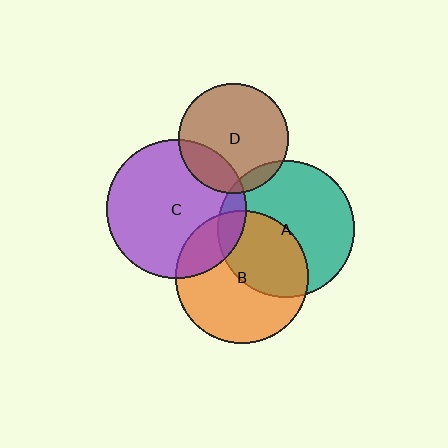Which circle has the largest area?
Circle C (purple).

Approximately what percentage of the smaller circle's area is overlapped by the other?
Approximately 20%.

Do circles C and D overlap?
Yes.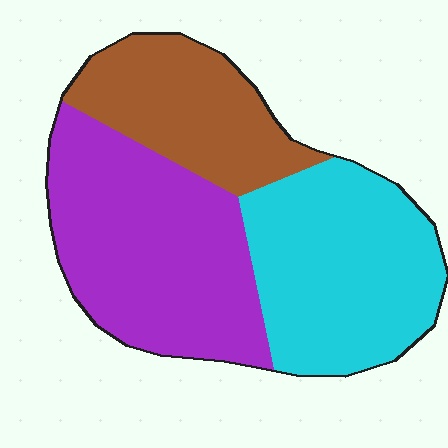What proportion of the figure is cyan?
Cyan covers roughly 35% of the figure.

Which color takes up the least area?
Brown, at roughly 25%.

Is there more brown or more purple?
Purple.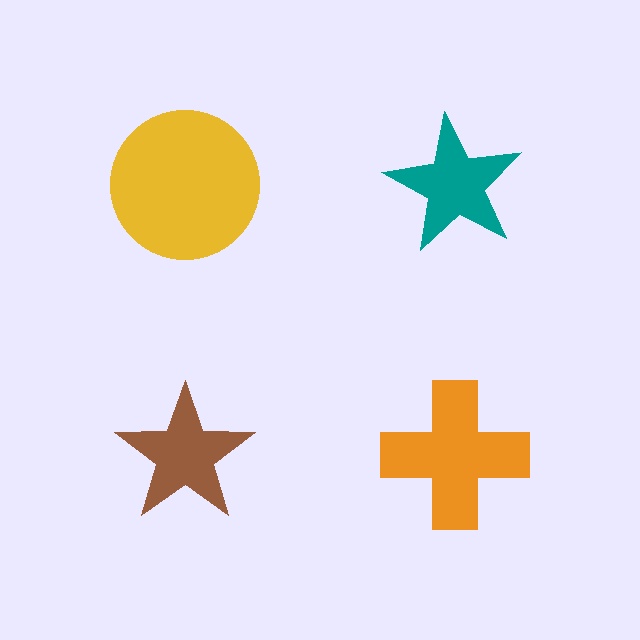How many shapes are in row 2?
2 shapes.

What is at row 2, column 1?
A brown star.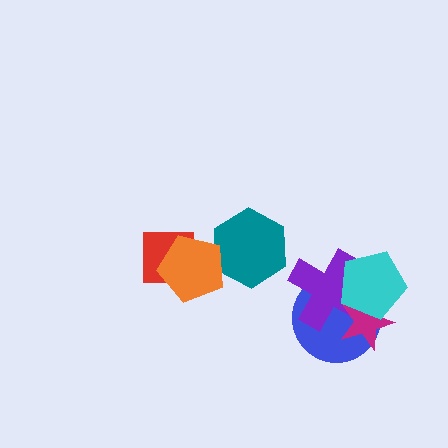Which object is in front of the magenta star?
The cyan pentagon is in front of the magenta star.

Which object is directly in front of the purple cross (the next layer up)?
The magenta star is directly in front of the purple cross.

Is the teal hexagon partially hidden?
Yes, it is partially covered by another shape.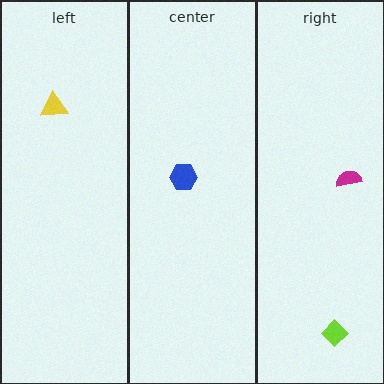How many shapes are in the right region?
2.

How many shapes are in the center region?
1.